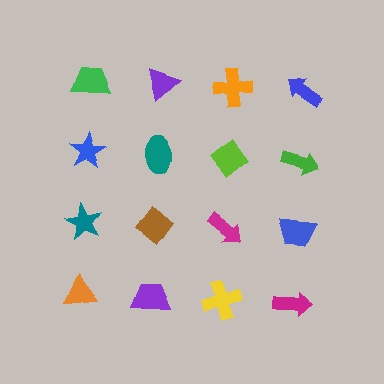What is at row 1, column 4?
A blue arrow.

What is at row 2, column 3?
A lime diamond.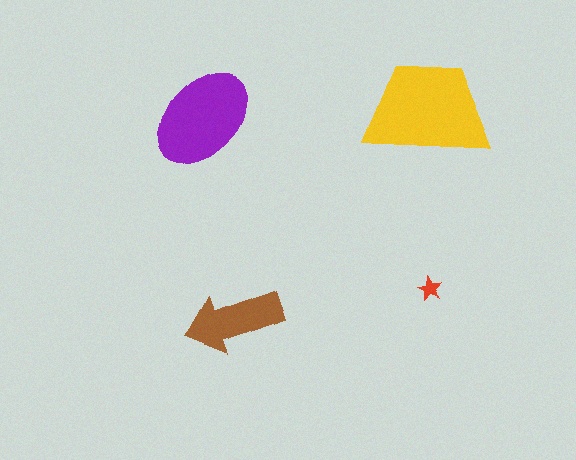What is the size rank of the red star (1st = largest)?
4th.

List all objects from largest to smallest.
The yellow trapezoid, the purple ellipse, the brown arrow, the red star.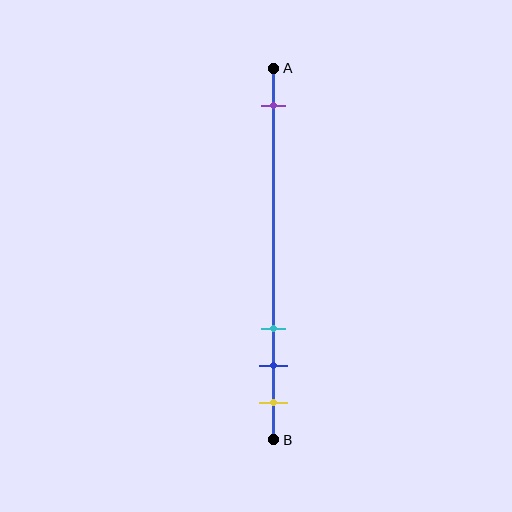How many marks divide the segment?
There are 4 marks dividing the segment.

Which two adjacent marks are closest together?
The blue and yellow marks are the closest adjacent pair.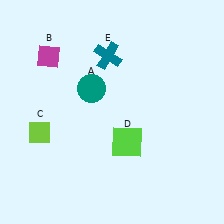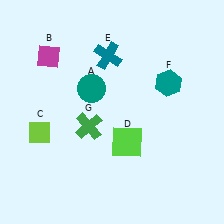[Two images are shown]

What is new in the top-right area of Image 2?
A teal hexagon (F) was added in the top-right area of Image 2.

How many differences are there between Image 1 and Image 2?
There are 2 differences between the two images.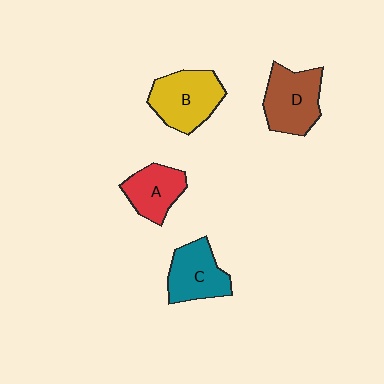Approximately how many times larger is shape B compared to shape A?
Approximately 1.4 times.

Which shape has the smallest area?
Shape A (red).